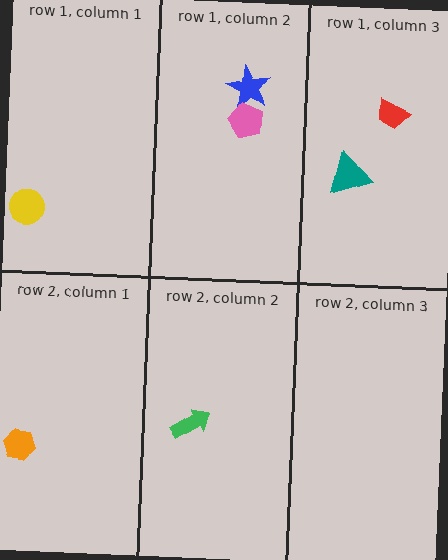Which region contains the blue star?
The row 1, column 2 region.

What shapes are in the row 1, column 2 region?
The blue star, the pink pentagon.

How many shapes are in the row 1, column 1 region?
1.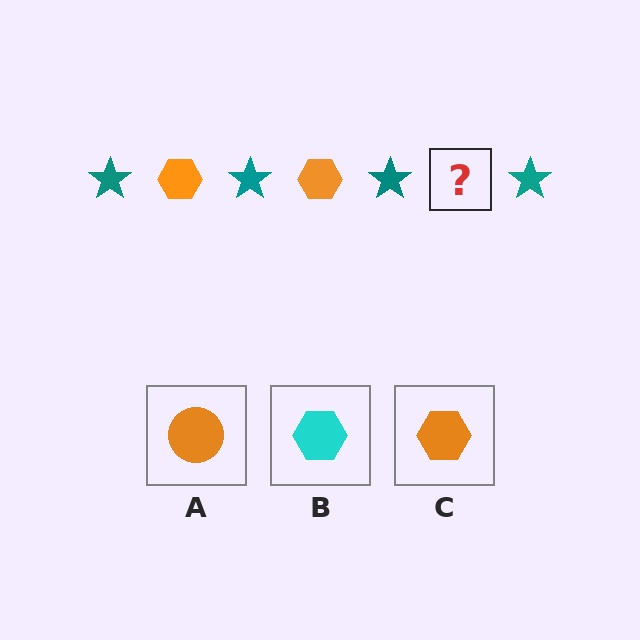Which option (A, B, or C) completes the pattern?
C.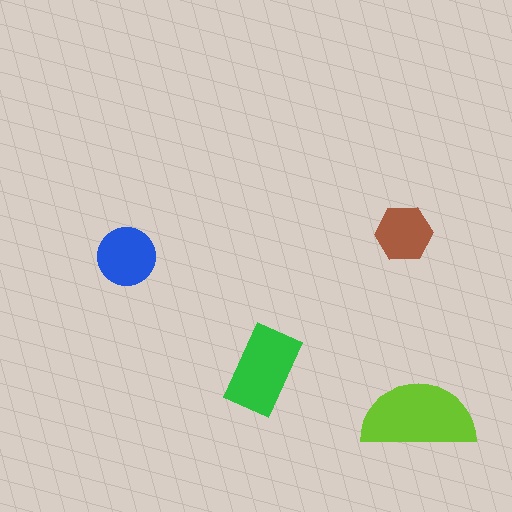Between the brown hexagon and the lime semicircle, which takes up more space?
The lime semicircle.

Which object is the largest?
The lime semicircle.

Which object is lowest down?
The lime semicircle is bottommost.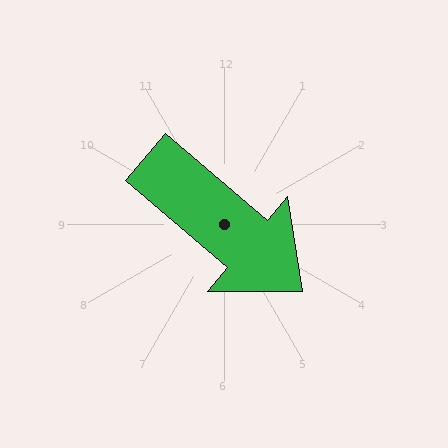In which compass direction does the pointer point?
Southeast.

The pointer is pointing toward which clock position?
Roughly 4 o'clock.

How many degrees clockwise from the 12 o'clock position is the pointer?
Approximately 130 degrees.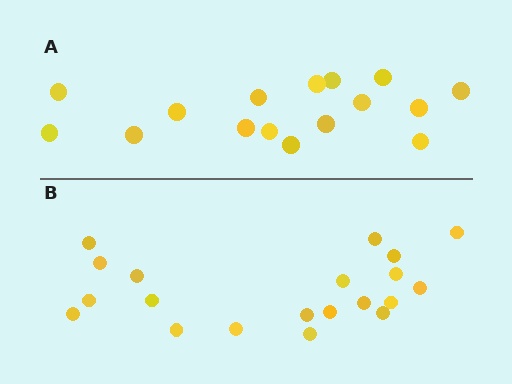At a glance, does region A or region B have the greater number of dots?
Region B (the bottom region) has more dots.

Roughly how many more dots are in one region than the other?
Region B has about 4 more dots than region A.